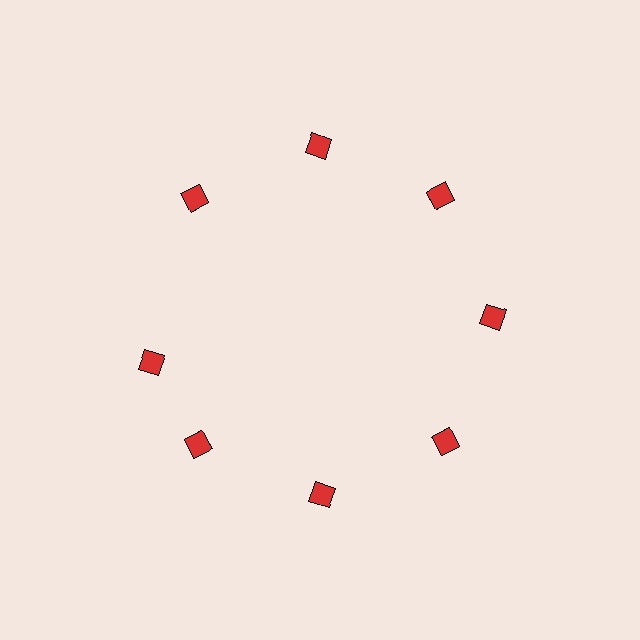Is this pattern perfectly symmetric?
No. The 8 red diamonds are arranged in a ring, but one element near the 9 o'clock position is rotated out of alignment along the ring, breaking the 8-fold rotational symmetry.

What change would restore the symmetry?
The symmetry would be restored by rotating it back into even spacing with its neighbors so that all 8 diamonds sit at equal angles and equal distance from the center.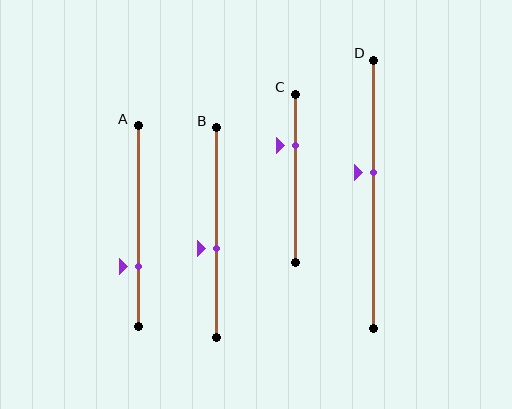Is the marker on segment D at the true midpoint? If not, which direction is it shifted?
No, the marker on segment D is shifted upward by about 8% of the segment length.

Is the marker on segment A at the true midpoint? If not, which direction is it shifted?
No, the marker on segment A is shifted downward by about 20% of the segment length.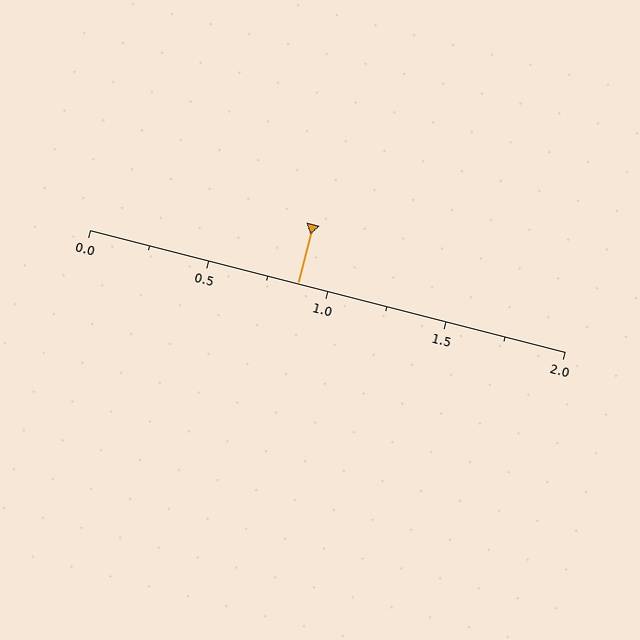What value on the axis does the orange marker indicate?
The marker indicates approximately 0.88.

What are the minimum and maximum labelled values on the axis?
The axis runs from 0.0 to 2.0.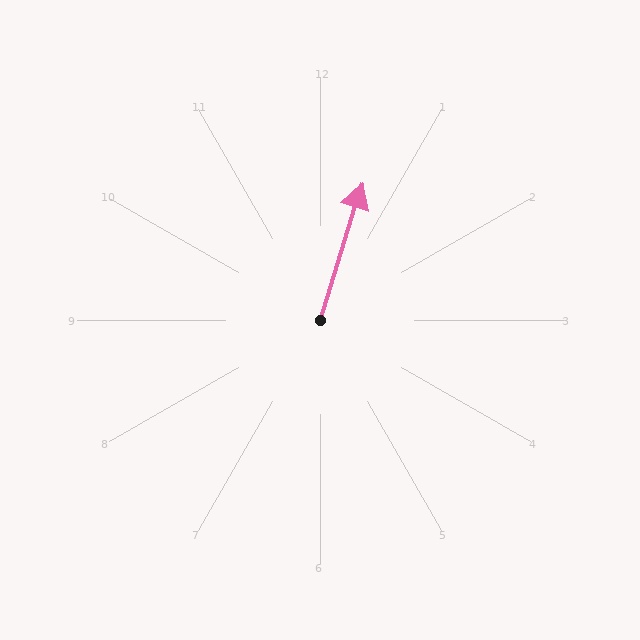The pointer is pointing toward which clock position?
Roughly 1 o'clock.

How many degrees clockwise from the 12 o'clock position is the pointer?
Approximately 17 degrees.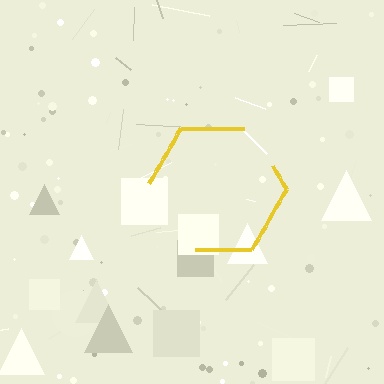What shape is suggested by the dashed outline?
The dashed outline suggests a hexagon.